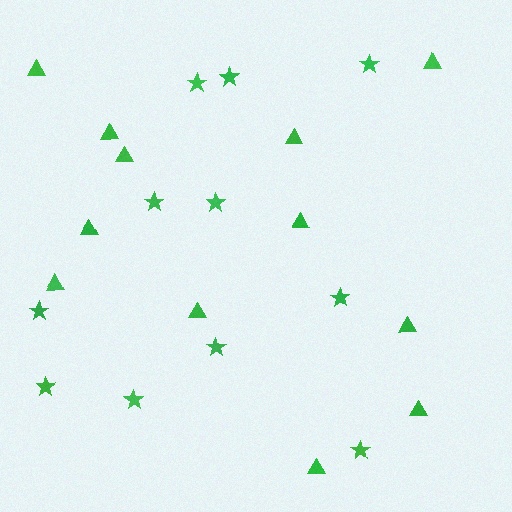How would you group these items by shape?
There are 2 groups: one group of stars (11) and one group of triangles (12).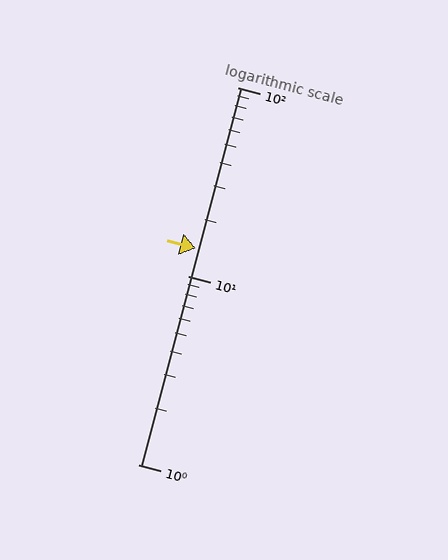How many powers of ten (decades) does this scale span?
The scale spans 2 decades, from 1 to 100.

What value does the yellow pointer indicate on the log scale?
The pointer indicates approximately 14.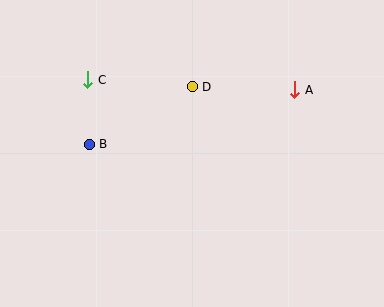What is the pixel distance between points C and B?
The distance between C and B is 65 pixels.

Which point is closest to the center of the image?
Point D at (192, 87) is closest to the center.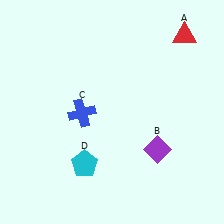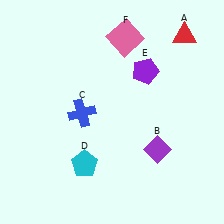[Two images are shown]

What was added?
A purple pentagon (E), a pink square (F) were added in Image 2.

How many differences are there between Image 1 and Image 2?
There are 2 differences between the two images.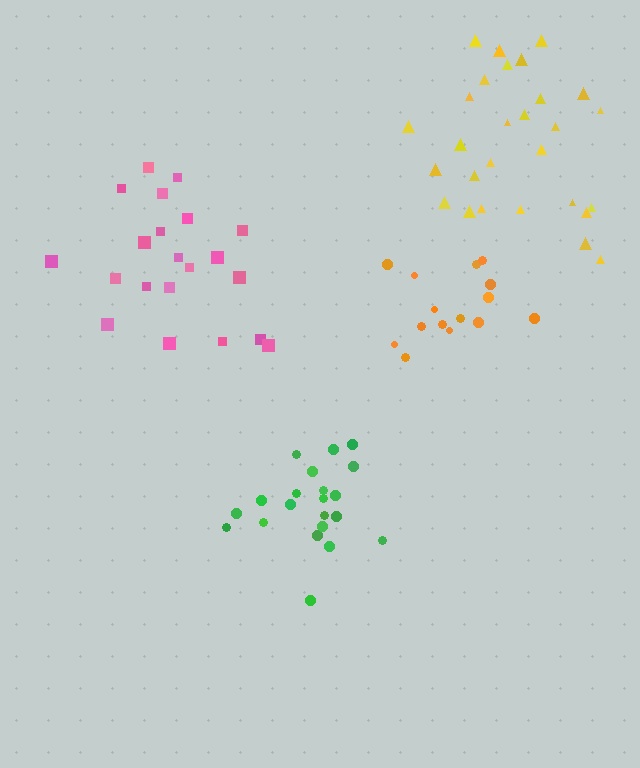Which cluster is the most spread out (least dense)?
Pink.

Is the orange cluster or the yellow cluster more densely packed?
Orange.